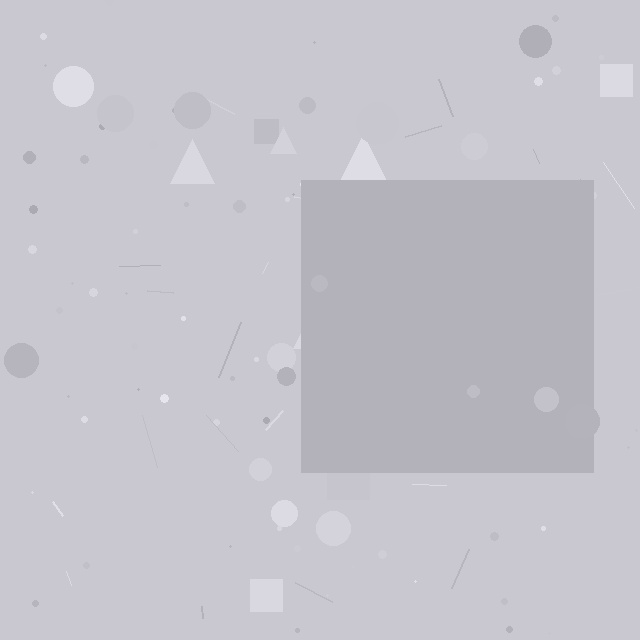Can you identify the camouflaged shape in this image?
The camouflaged shape is a square.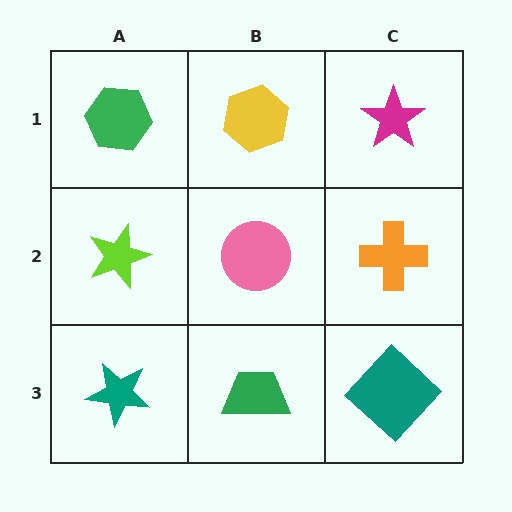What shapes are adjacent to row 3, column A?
A lime star (row 2, column A), a green trapezoid (row 3, column B).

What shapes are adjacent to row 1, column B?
A pink circle (row 2, column B), a green hexagon (row 1, column A), a magenta star (row 1, column C).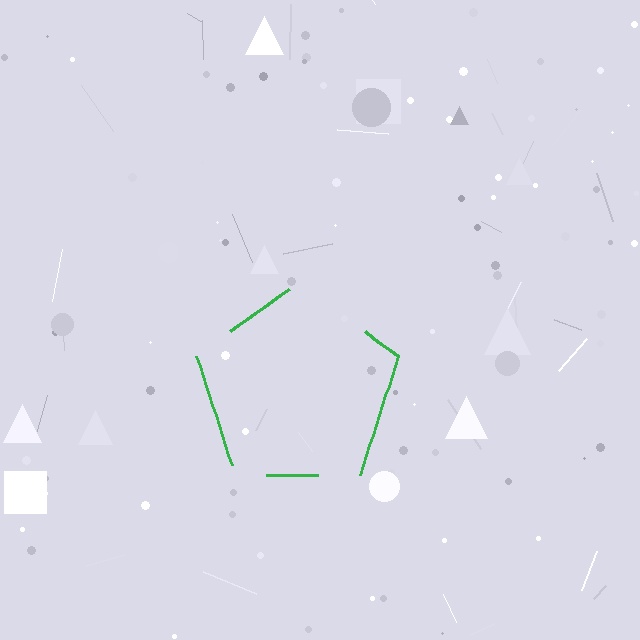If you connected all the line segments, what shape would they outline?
They would outline a pentagon.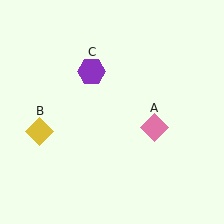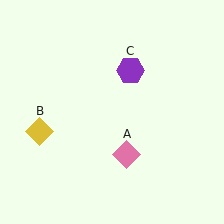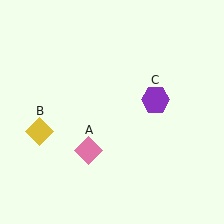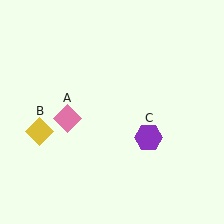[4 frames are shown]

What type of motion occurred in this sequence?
The pink diamond (object A), purple hexagon (object C) rotated clockwise around the center of the scene.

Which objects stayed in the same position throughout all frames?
Yellow diamond (object B) remained stationary.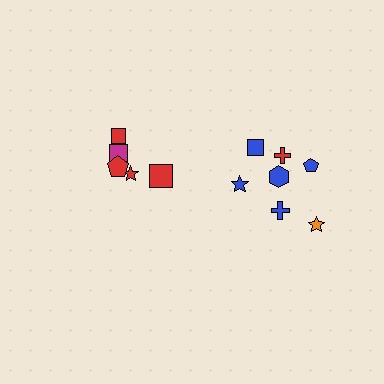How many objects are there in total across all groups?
There are 12 objects.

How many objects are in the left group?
There are 5 objects.